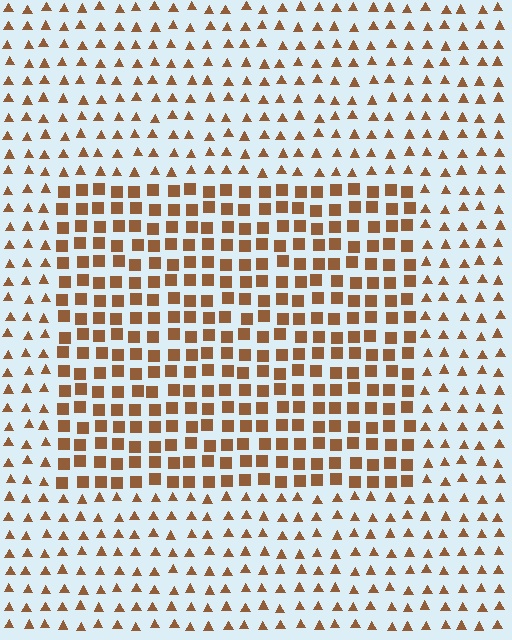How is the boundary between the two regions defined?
The boundary is defined by a change in element shape: squares inside vs. triangles outside. All elements share the same color and spacing.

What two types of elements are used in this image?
The image uses squares inside the rectangle region and triangles outside it.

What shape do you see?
I see a rectangle.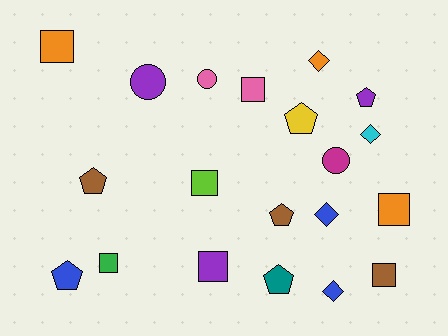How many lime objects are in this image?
There is 1 lime object.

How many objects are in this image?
There are 20 objects.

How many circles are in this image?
There are 3 circles.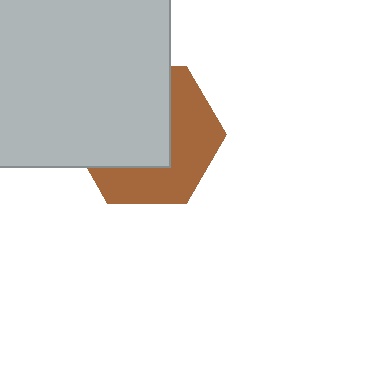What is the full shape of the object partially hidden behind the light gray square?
The partially hidden object is a brown hexagon.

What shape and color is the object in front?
The object in front is a light gray square.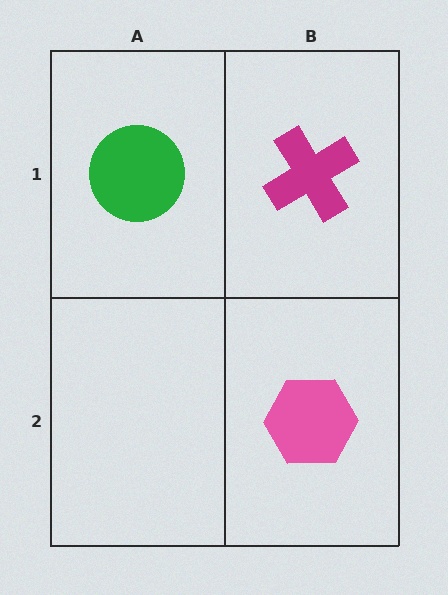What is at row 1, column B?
A magenta cross.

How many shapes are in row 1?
2 shapes.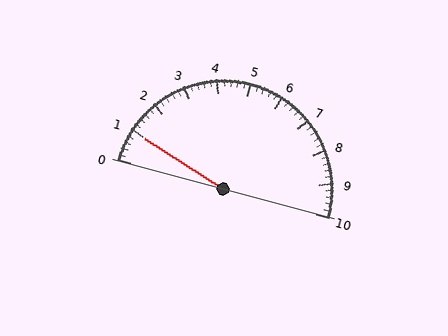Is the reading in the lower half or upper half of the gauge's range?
The reading is in the lower half of the range (0 to 10).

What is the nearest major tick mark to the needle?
The nearest major tick mark is 1.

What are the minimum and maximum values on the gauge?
The gauge ranges from 0 to 10.